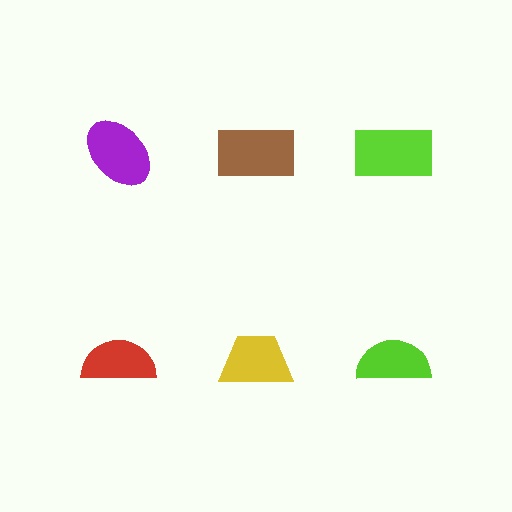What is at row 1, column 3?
A lime rectangle.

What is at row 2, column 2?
A yellow trapezoid.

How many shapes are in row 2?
3 shapes.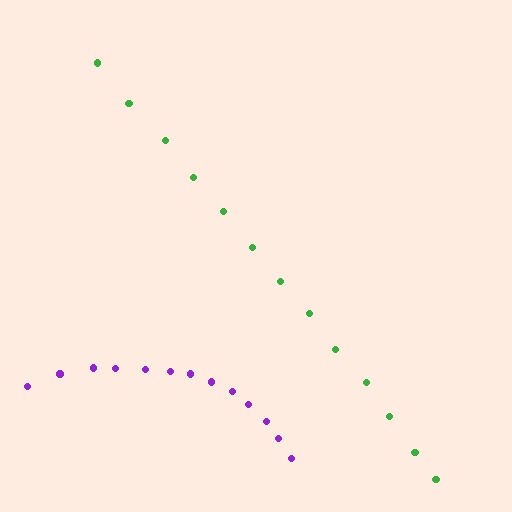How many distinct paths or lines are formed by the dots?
There are 2 distinct paths.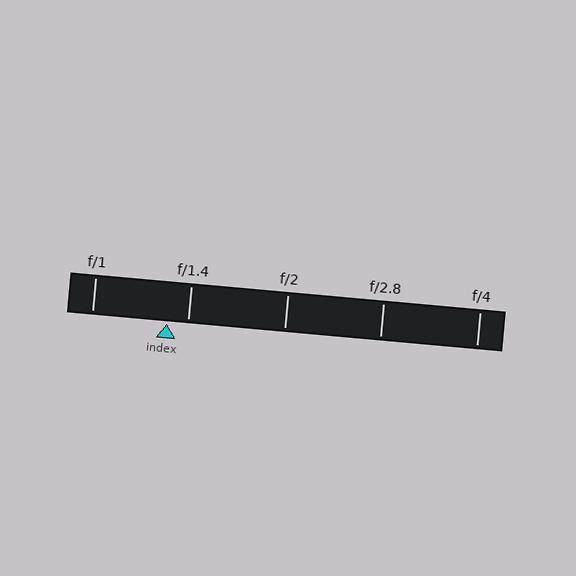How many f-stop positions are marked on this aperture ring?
There are 5 f-stop positions marked.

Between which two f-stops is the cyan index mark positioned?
The index mark is between f/1 and f/1.4.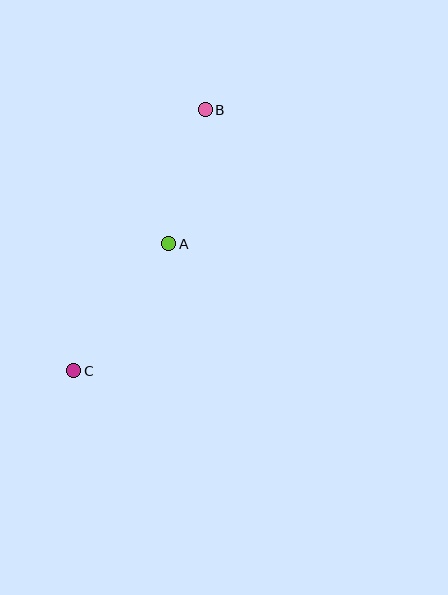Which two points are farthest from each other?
Points B and C are farthest from each other.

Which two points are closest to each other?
Points A and B are closest to each other.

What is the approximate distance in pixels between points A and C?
The distance between A and C is approximately 159 pixels.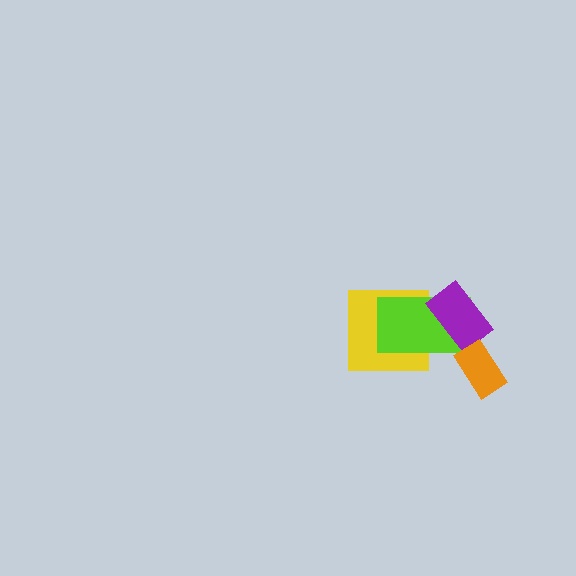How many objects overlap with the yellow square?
1 object overlaps with the yellow square.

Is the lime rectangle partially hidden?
Yes, it is partially covered by another shape.